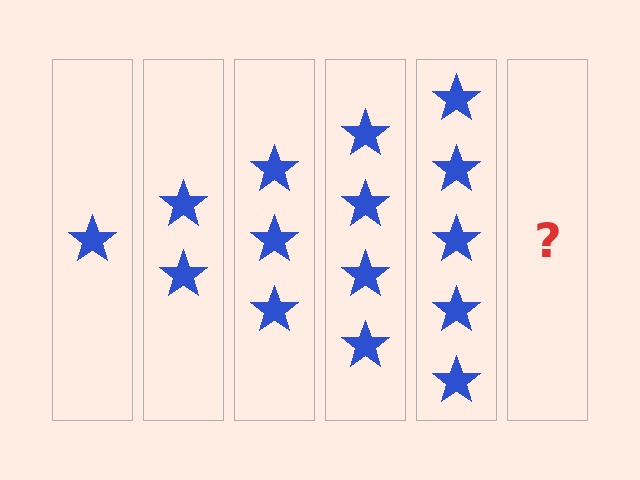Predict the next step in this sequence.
The next step is 6 stars.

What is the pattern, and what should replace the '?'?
The pattern is that each step adds one more star. The '?' should be 6 stars.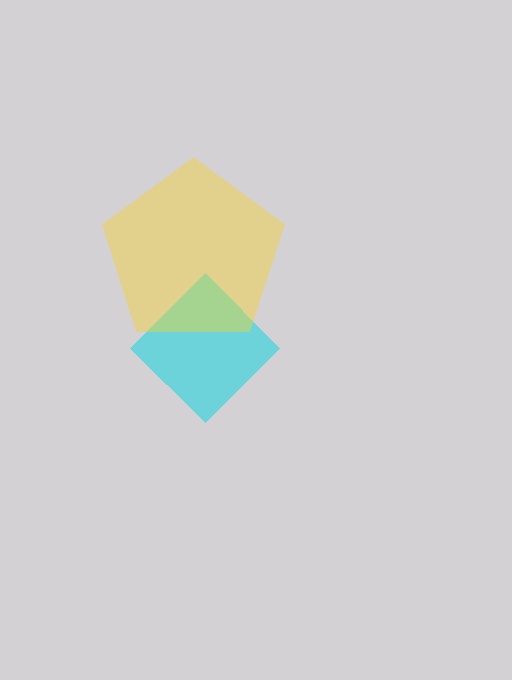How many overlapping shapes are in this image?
There are 2 overlapping shapes in the image.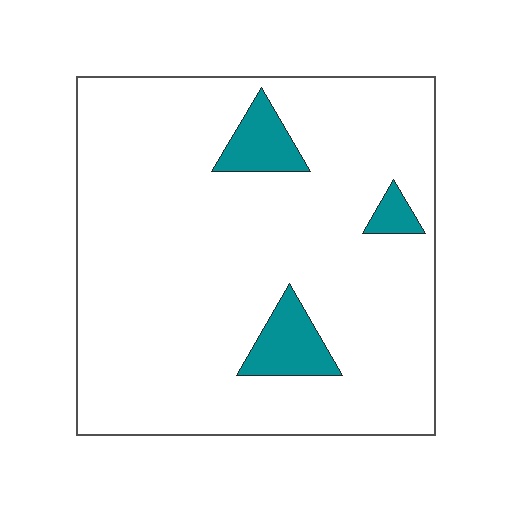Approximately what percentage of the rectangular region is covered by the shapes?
Approximately 10%.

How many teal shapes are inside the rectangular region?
3.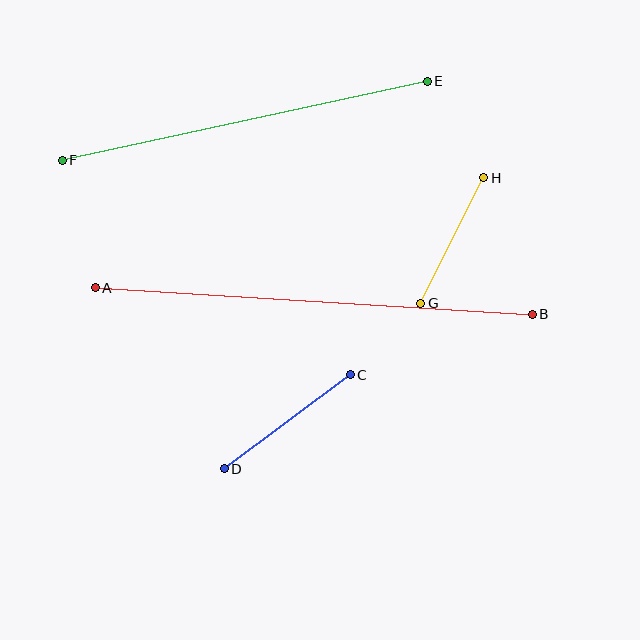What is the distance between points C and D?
The distance is approximately 157 pixels.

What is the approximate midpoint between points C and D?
The midpoint is at approximately (287, 422) pixels.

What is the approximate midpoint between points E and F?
The midpoint is at approximately (245, 121) pixels.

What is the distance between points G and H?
The distance is approximately 141 pixels.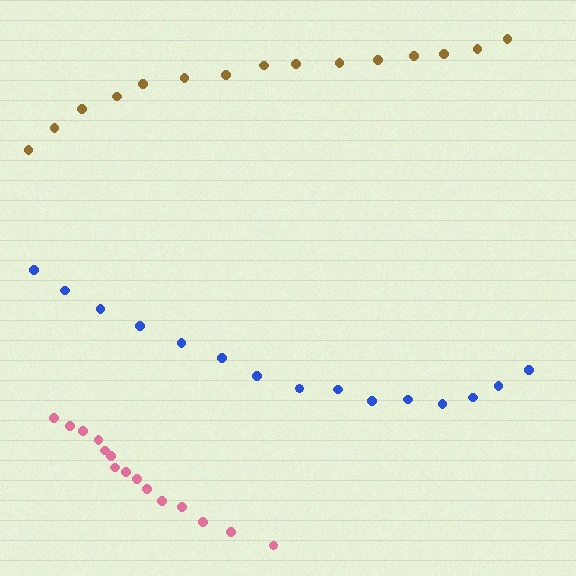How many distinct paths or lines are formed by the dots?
There are 3 distinct paths.